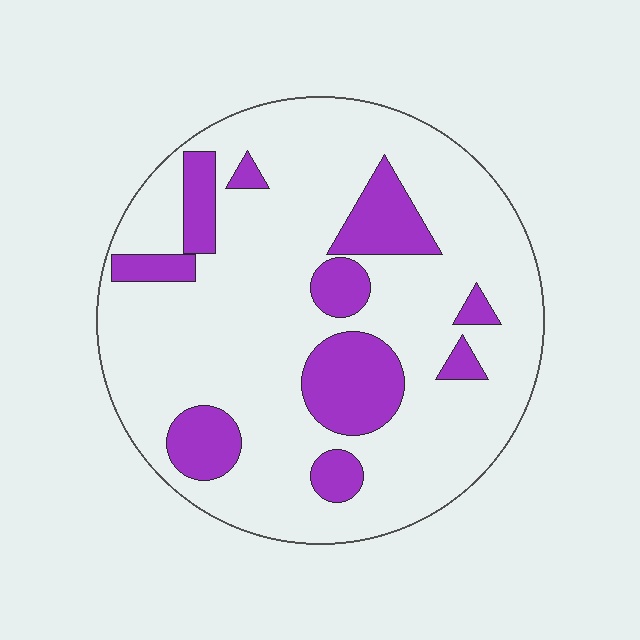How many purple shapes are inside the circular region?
10.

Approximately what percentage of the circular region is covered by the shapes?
Approximately 20%.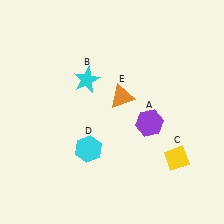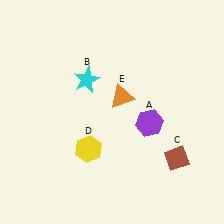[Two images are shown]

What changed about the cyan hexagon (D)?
In Image 1, D is cyan. In Image 2, it changed to yellow.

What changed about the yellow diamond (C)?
In Image 1, C is yellow. In Image 2, it changed to brown.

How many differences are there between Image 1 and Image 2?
There are 2 differences between the two images.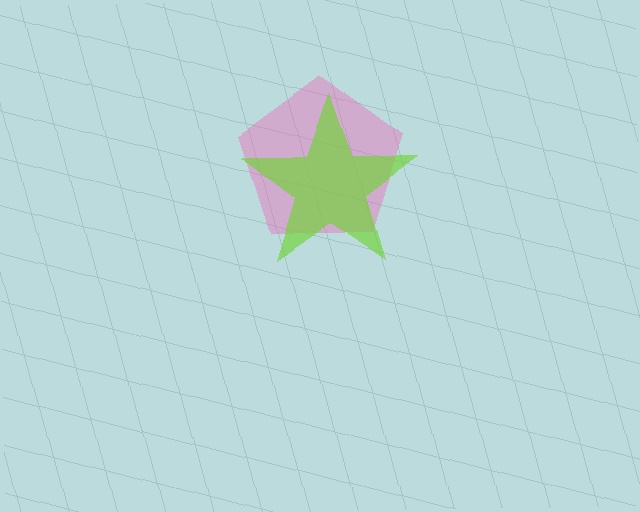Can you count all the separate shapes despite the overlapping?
Yes, there are 2 separate shapes.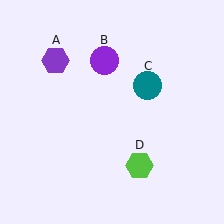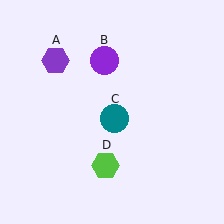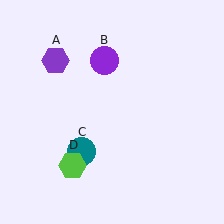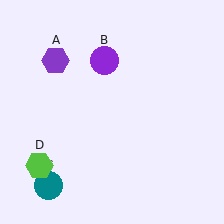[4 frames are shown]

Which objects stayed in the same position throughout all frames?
Purple hexagon (object A) and purple circle (object B) remained stationary.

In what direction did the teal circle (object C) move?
The teal circle (object C) moved down and to the left.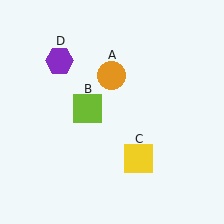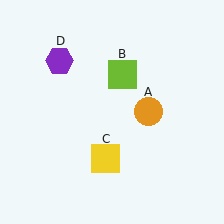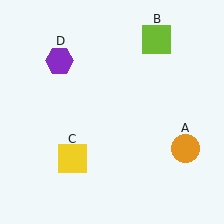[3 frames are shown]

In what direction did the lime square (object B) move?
The lime square (object B) moved up and to the right.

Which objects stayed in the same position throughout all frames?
Purple hexagon (object D) remained stationary.